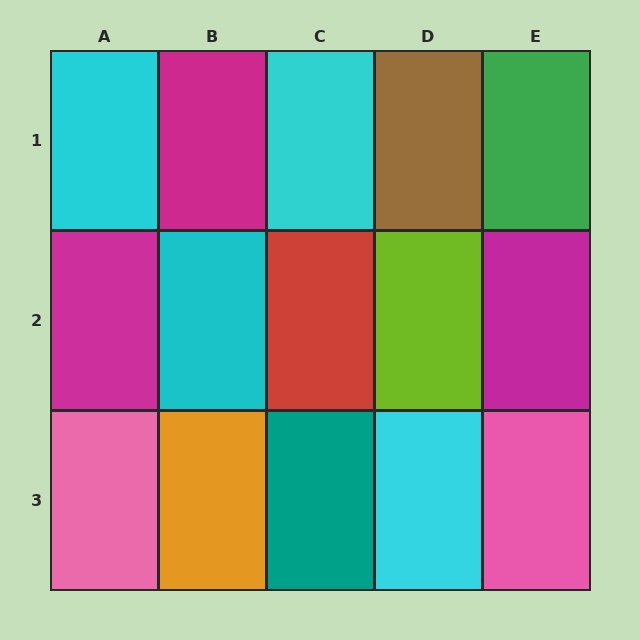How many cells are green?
1 cell is green.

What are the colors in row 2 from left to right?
Magenta, cyan, red, lime, magenta.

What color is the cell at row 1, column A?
Cyan.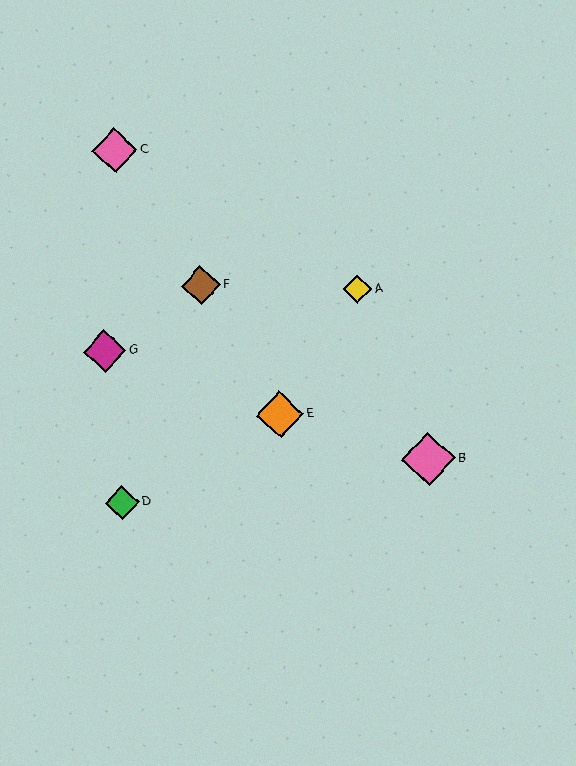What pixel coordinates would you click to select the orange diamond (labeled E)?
Click at (280, 414) to select the orange diamond E.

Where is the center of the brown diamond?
The center of the brown diamond is at (201, 285).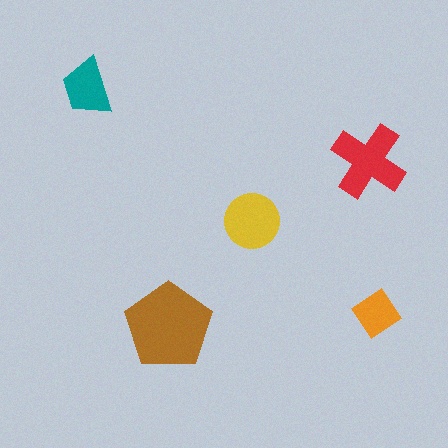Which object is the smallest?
The orange diamond.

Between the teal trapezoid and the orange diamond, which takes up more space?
The teal trapezoid.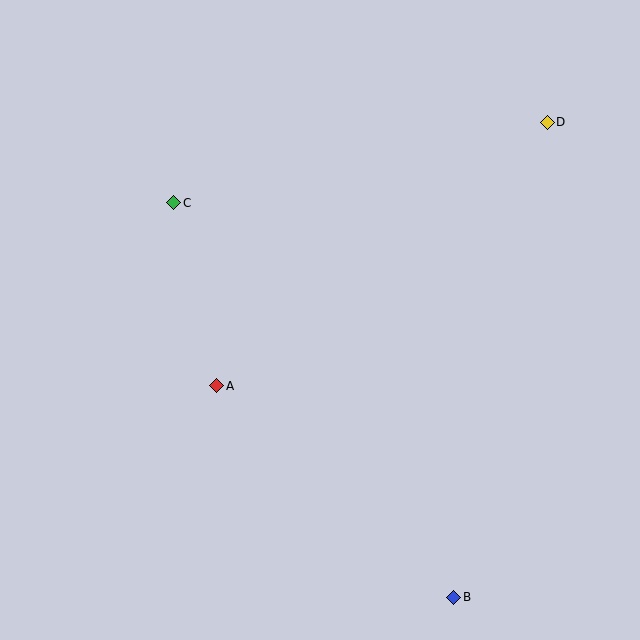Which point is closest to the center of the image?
Point A at (217, 386) is closest to the center.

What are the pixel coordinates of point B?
Point B is at (454, 597).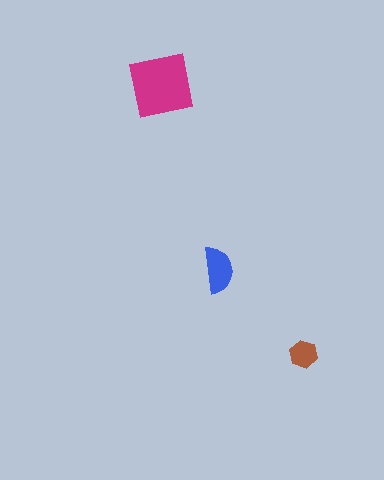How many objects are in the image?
There are 3 objects in the image.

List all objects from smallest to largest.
The brown hexagon, the blue semicircle, the magenta square.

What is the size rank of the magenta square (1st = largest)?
1st.